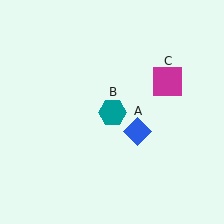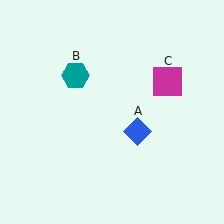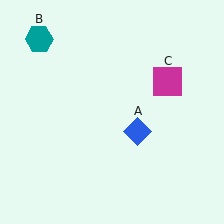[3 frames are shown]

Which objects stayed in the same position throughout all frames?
Blue diamond (object A) and magenta square (object C) remained stationary.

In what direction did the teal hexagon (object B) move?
The teal hexagon (object B) moved up and to the left.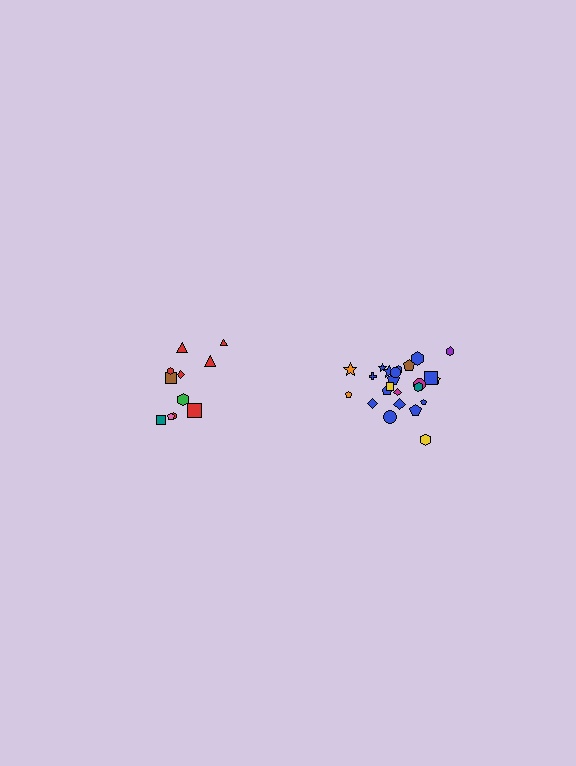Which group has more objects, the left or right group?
The right group.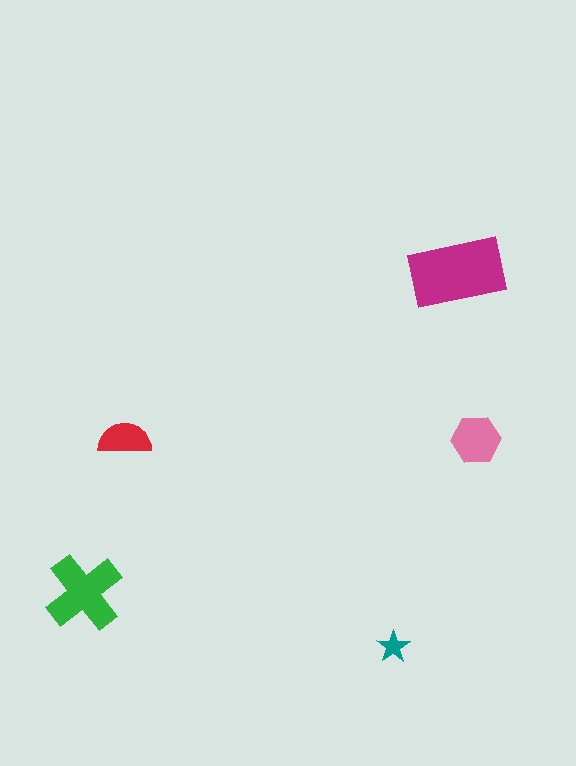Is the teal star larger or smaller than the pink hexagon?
Smaller.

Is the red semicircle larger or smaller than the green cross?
Smaller.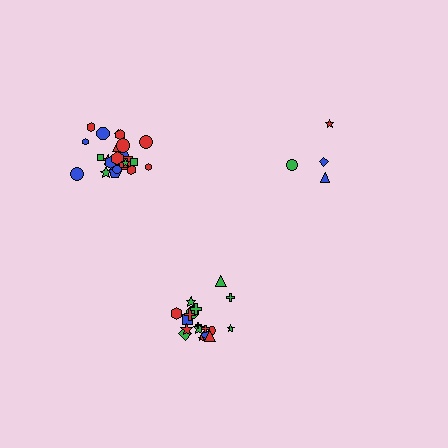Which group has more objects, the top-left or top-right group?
The top-left group.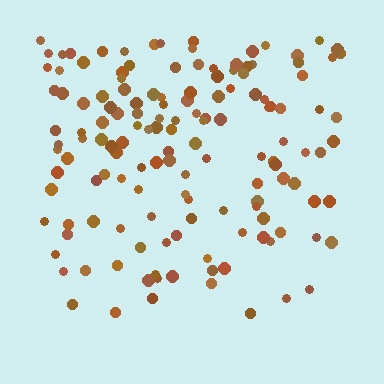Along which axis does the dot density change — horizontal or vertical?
Vertical.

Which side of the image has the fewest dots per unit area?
The bottom.